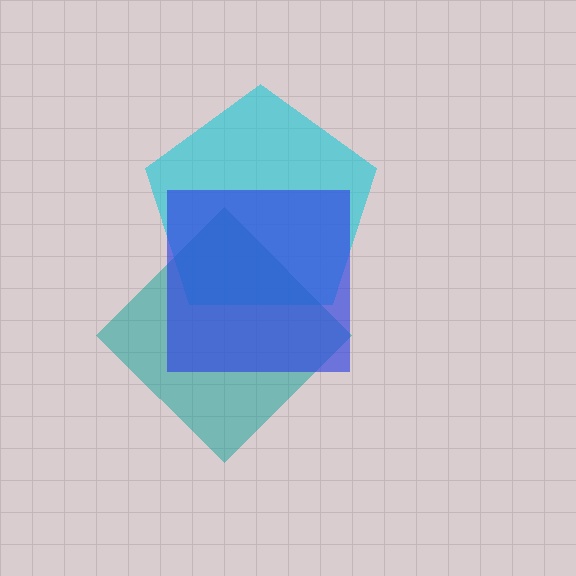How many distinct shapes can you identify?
There are 3 distinct shapes: a cyan pentagon, a teal diamond, a blue square.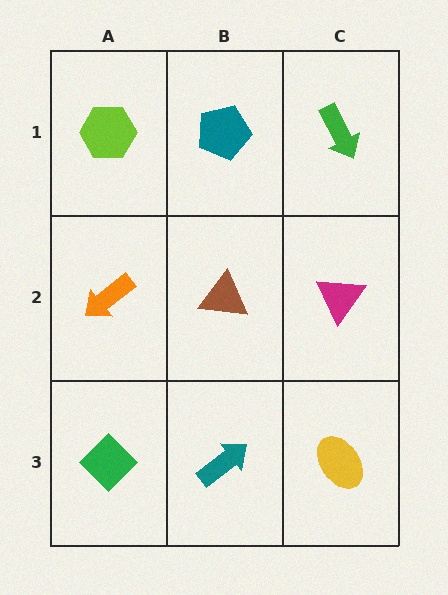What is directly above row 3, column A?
An orange arrow.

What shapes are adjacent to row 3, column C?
A magenta triangle (row 2, column C), a teal arrow (row 3, column B).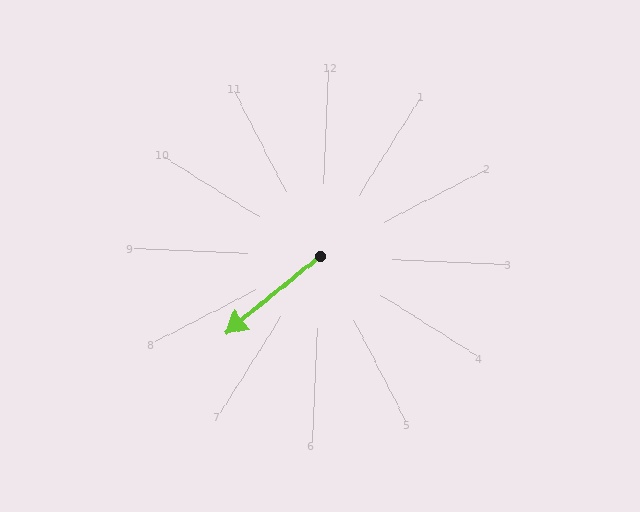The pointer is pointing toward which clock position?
Roughly 8 o'clock.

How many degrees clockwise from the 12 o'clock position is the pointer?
Approximately 228 degrees.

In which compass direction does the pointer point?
Southwest.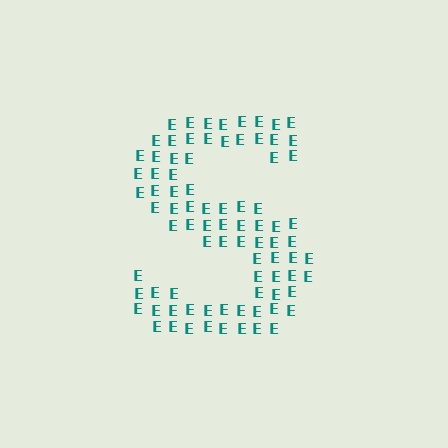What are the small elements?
The small elements are letter E's.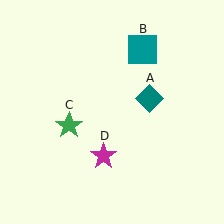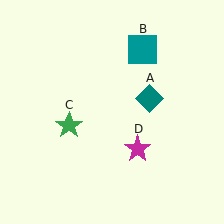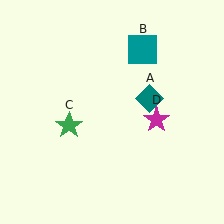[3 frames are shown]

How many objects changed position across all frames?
1 object changed position: magenta star (object D).